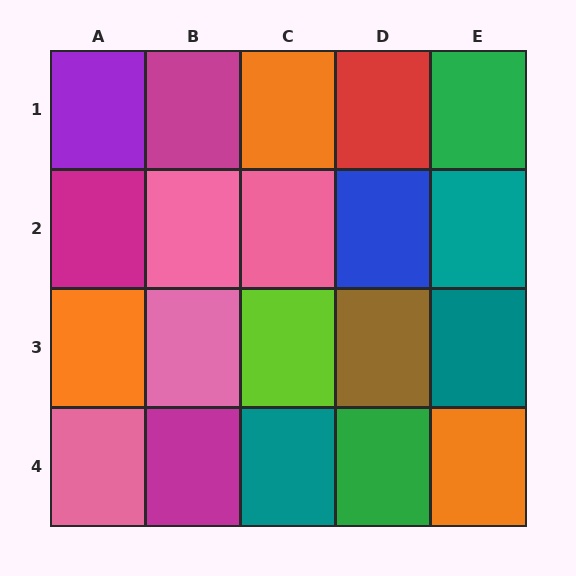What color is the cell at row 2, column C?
Pink.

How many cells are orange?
3 cells are orange.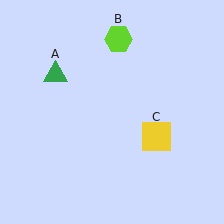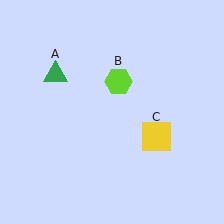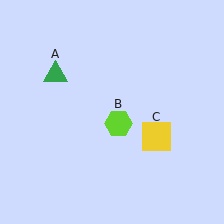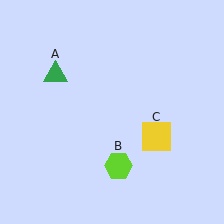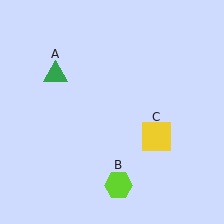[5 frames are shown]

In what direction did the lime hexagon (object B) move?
The lime hexagon (object B) moved down.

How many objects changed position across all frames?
1 object changed position: lime hexagon (object B).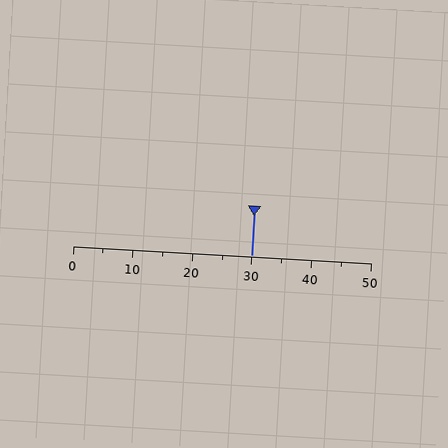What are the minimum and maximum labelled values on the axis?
The axis runs from 0 to 50.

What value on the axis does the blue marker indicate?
The marker indicates approximately 30.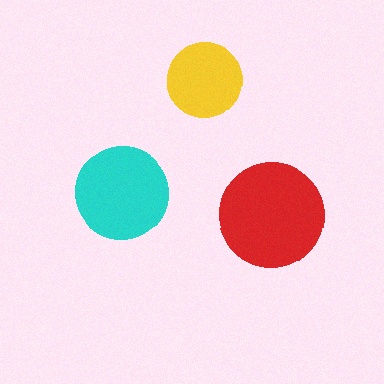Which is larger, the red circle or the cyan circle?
The red one.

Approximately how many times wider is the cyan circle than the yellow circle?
About 1.5 times wider.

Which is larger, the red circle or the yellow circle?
The red one.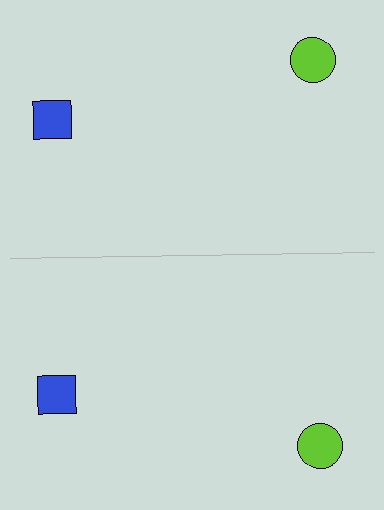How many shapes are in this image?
There are 4 shapes in this image.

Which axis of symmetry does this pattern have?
The pattern has a horizontal axis of symmetry running through the center of the image.